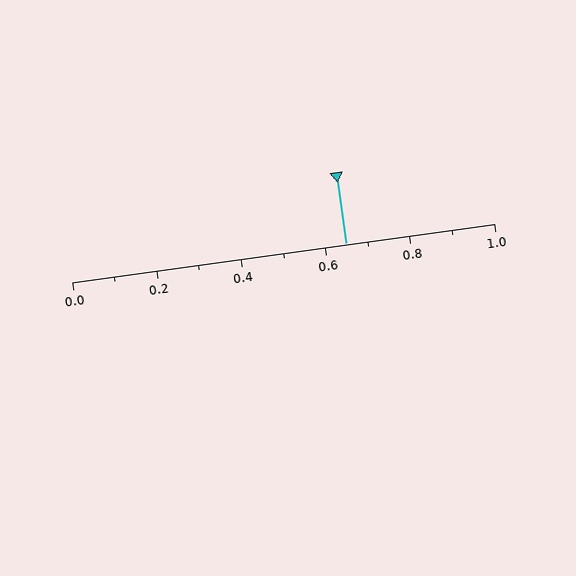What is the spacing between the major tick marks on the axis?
The major ticks are spaced 0.2 apart.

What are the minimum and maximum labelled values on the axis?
The axis runs from 0.0 to 1.0.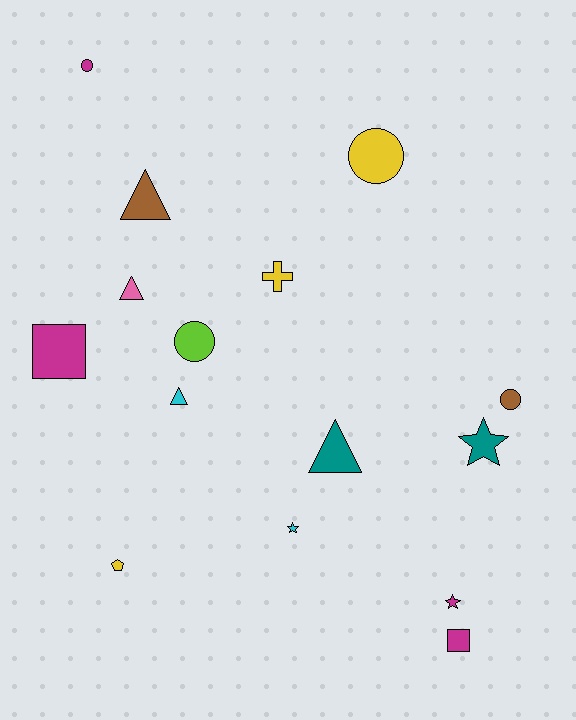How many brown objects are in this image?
There are 2 brown objects.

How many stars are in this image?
There are 3 stars.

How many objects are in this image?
There are 15 objects.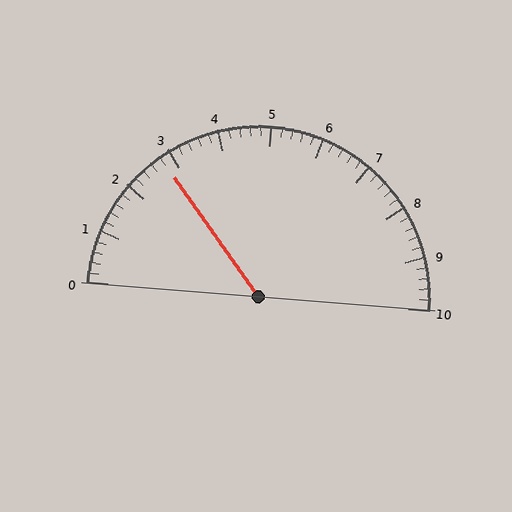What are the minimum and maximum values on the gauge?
The gauge ranges from 0 to 10.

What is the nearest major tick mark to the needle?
The nearest major tick mark is 3.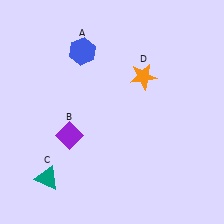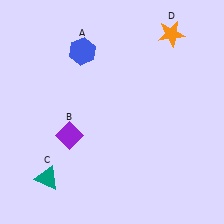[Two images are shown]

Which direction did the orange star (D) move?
The orange star (D) moved up.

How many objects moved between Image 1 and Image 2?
1 object moved between the two images.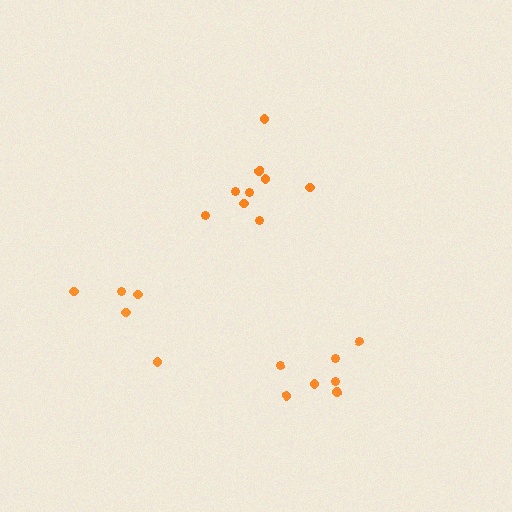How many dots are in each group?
Group 1: 7 dots, Group 2: 9 dots, Group 3: 5 dots (21 total).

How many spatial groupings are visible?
There are 3 spatial groupings.